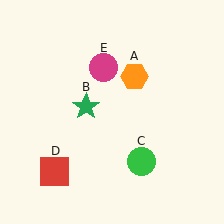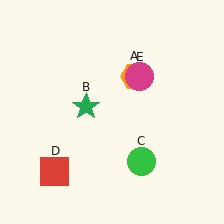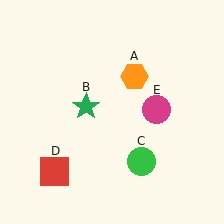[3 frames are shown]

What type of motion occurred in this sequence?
The magenta circle (object E) rotated clockwise around the center of the scene.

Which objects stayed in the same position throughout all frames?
Orange hexagon (object A) and green star (object B) and green circle (object C) and red square (object D) remained stationary.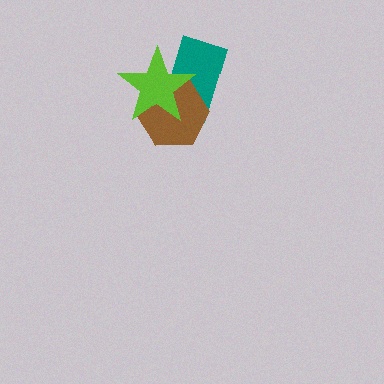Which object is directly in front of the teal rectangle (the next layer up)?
The brown hexagon is directly in front of the teal rectangle.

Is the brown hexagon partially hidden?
Yes, it is partially covered by another shape.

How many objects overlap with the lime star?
2 objects overlap with the lime star.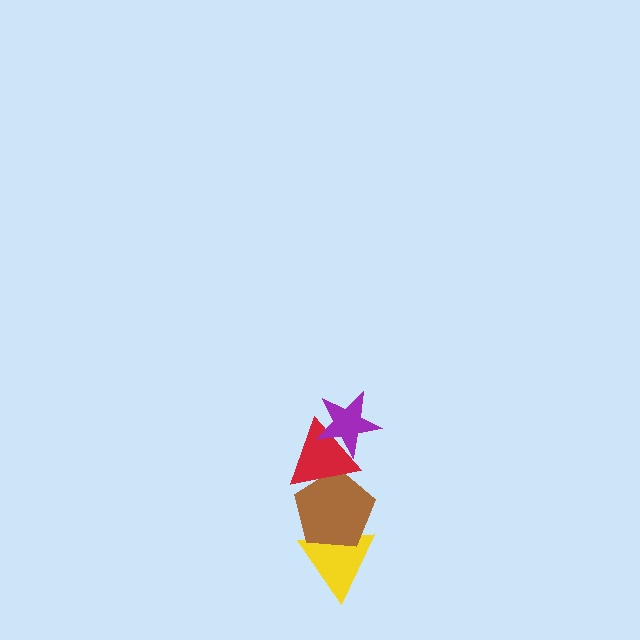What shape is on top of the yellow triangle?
The brown pentagon is on top of the yellow triangle.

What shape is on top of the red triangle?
The purple star is on top of the red triangle.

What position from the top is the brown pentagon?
The brown pentagon is 3rd from the top.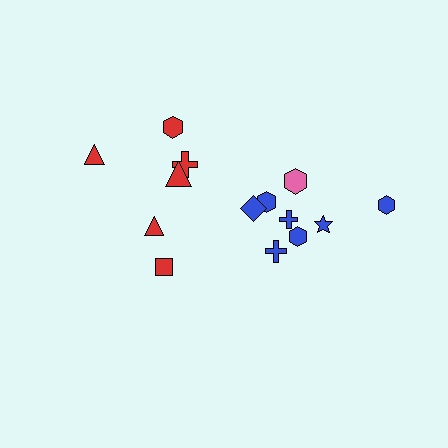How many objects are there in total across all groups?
There are 14 objects.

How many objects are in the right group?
There are 8 objects.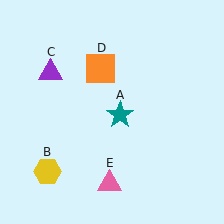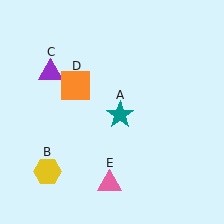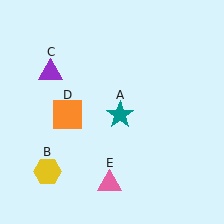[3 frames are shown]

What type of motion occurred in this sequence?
The orange square (object D) rotated counterclockwise around the center of the scene.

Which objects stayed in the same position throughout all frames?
Teal star (object A) and yellow hexagon (object B) and purple triangle (object C) and pink triangle (object E) remained stationary.